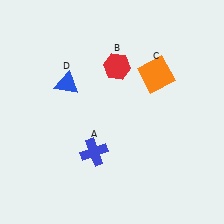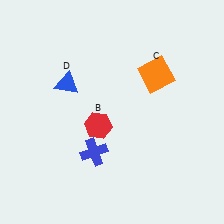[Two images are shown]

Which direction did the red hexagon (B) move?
The red hexagon (B) moved down.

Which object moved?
The red hexagon (B) moved down.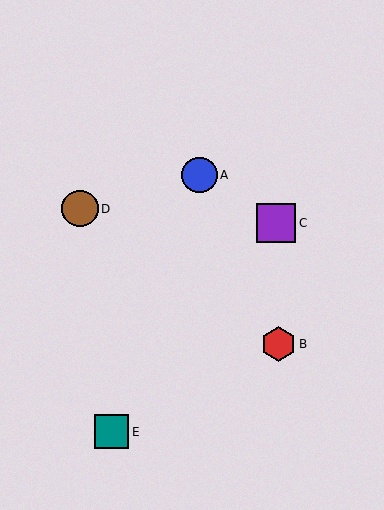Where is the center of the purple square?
The center of the purple square is at (276, 223).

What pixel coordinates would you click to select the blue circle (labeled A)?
Click at (199, 175) to select the blue circle A.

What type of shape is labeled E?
Shape E is a teal square.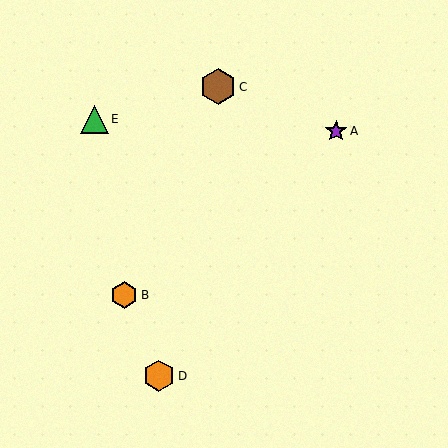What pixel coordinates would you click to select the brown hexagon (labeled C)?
Click at (218, 87) to select the brown hexagon C.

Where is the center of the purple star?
The center of the purple star is at (336, 131).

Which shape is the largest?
The brown hexagon (labeled C) is the largest.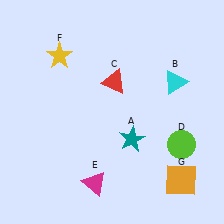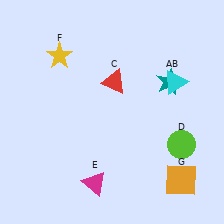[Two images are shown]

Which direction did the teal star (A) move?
The teal star (A) moved up.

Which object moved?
The teal star (A) moved up.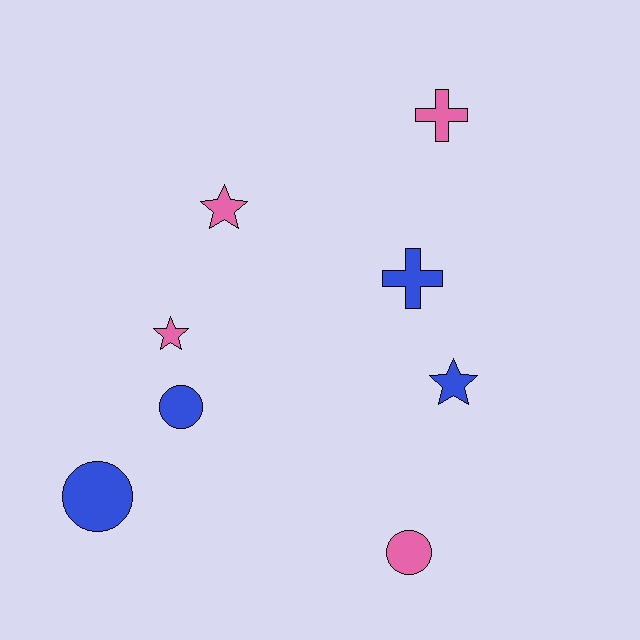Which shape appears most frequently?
Star, with 3 objects.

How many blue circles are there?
There are 2 blue circles.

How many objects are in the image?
There are 8 objects.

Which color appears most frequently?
Pink, with 4 objects.